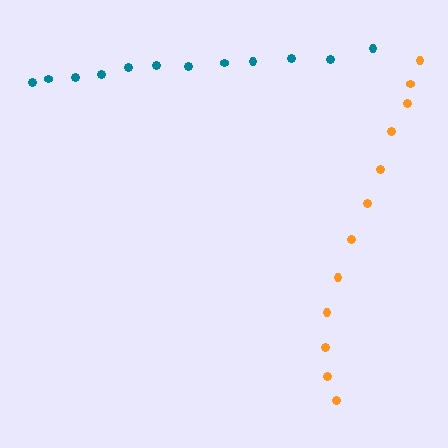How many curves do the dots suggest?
There are 2 distinct paths.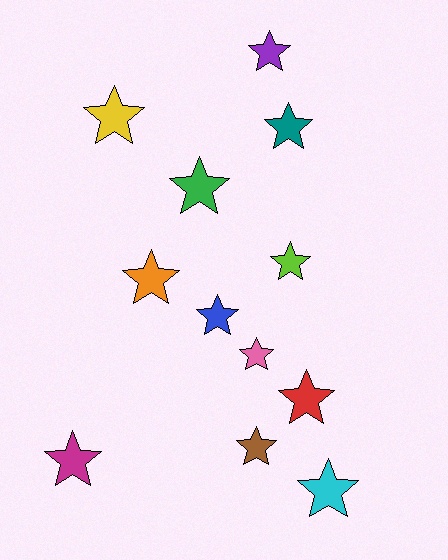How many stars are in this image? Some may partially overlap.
There are 12 stars.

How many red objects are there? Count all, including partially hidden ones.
There is 1 red object.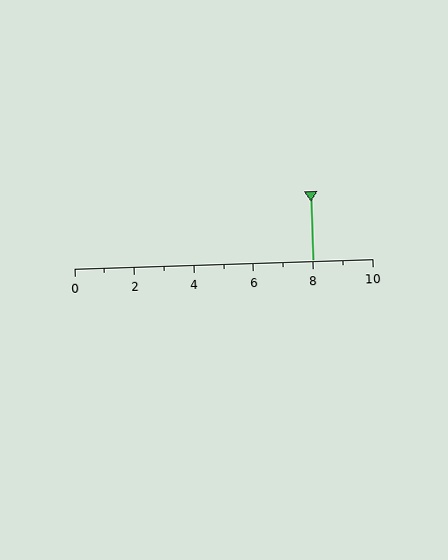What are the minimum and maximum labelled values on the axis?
The axis runs from 0 to 10.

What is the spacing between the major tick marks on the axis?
The major ticks are spaced 2 apart.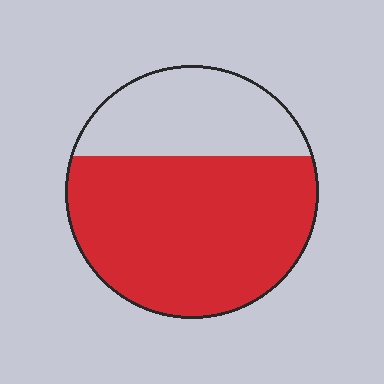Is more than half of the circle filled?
Yes.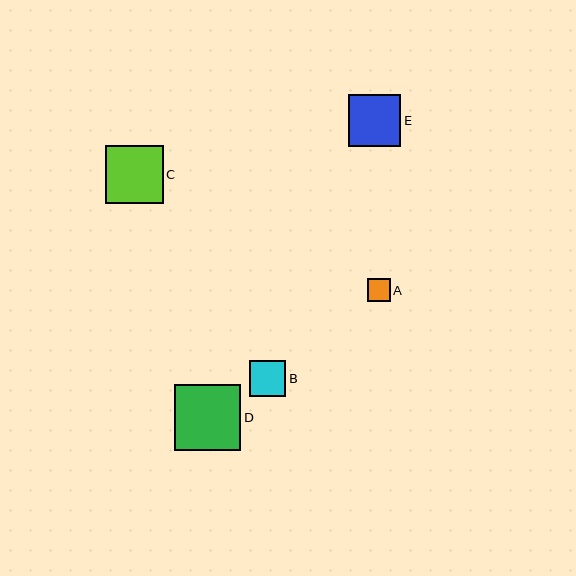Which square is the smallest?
Square A is the smallest with a size of approximately 23 pixels.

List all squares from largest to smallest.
From largest to smallest: D, C, E, B, A.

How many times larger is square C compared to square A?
Square C is approximately 2.5 times the size of square A.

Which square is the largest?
Square D is the largest with a size of approximately 67 pixels.